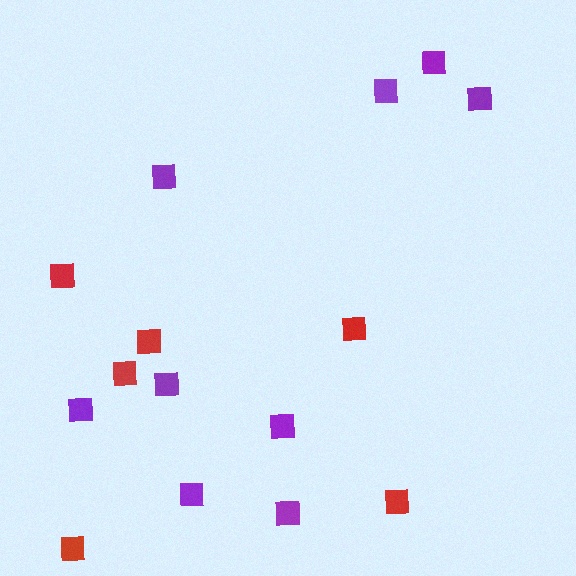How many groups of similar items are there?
There are 2 groups: one group of red squares (6) and one group of purple squares (9).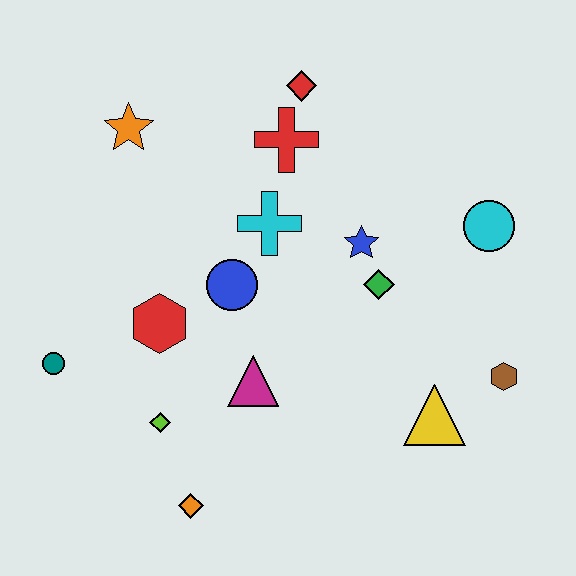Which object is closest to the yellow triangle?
The brown hexagon is closest to the yellow triangle.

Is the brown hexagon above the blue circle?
No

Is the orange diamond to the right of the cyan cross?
No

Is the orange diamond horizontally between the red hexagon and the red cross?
Yes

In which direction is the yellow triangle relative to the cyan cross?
The yellow triangle is below the cyan cross.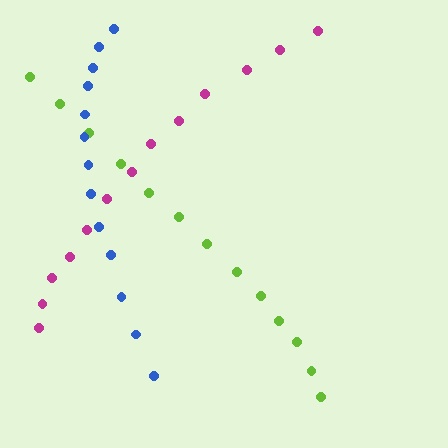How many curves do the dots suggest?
There are 3 distinct paths.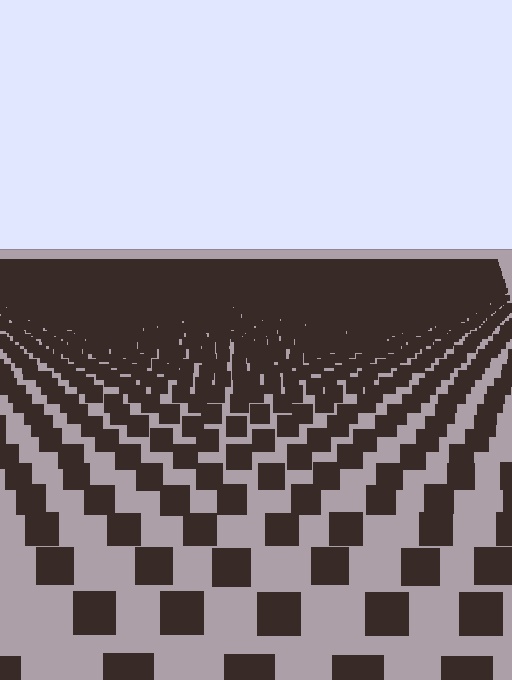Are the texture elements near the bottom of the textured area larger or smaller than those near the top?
Larger. Near the bottom, elements are closer to the viewer and appear at a bigger on-screen size.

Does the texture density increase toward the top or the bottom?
Density increases toward the top.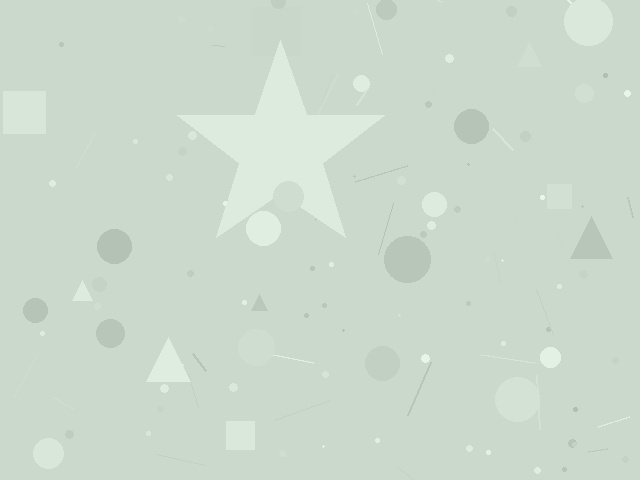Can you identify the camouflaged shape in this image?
The camouflaged shape is a star.